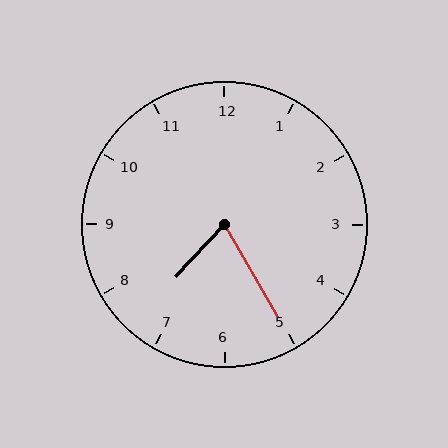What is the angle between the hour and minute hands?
Approximately 72 degrees.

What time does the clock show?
7:25.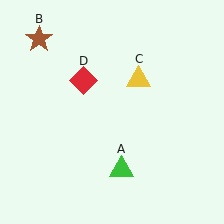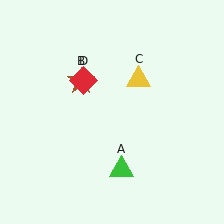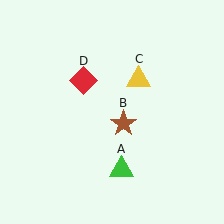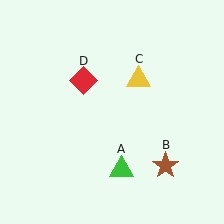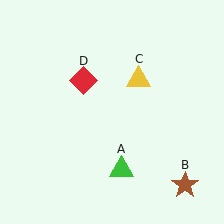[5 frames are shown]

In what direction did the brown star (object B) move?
The brown star (object B) moved down and to the right.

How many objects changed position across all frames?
1 object changed position: brown star (object B).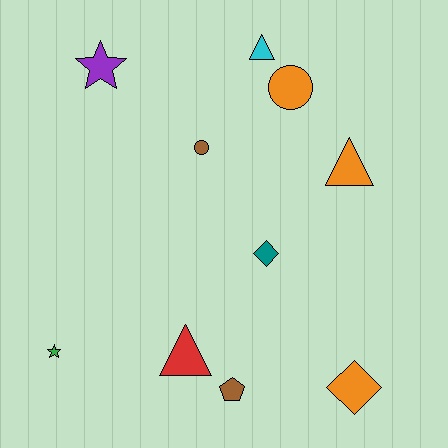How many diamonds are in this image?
There are 2 diamonds.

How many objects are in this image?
There are 10 objects.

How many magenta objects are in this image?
There are no magenta objects.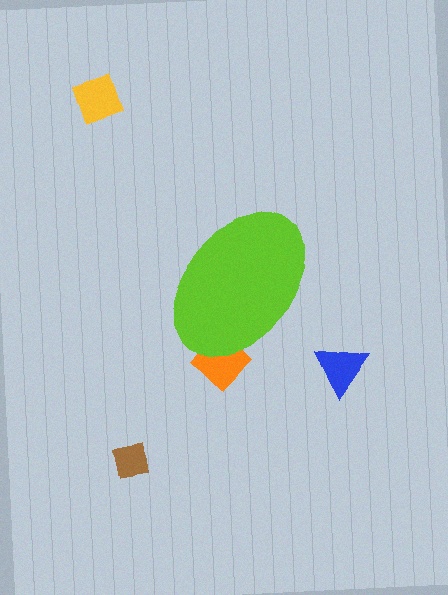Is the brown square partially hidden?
No, the brown square is fully visible.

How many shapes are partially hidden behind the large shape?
1 shape is partially hidden.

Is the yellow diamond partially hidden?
No, the yellow diamond is fully visible.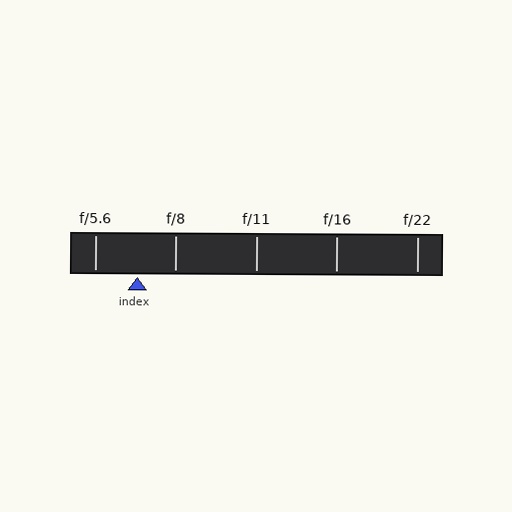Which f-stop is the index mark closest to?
The index mark is closest to f/8.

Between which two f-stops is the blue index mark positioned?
The index mark is between f/5.6 and f/8.